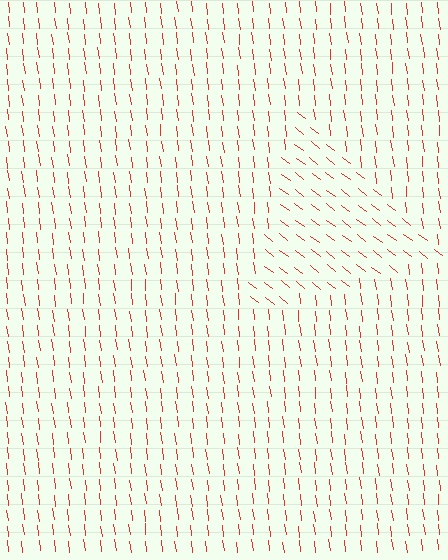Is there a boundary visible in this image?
Yes, there is a texture boundary formed by a change in line orientation.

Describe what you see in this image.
The image is filled with small red line segments. A triangle region in the image has lines oriented differently from the surrounding lines, creating a visible texture boundary.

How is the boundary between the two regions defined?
The boundary is defined purely by a change in line orientation (approximately 45 degrees difference). All lines are the same color and thickness.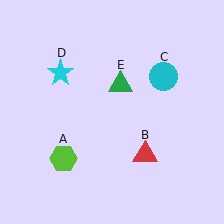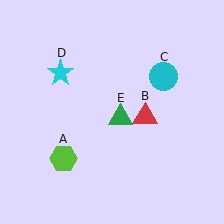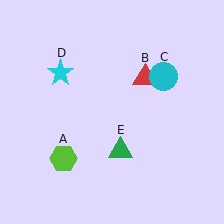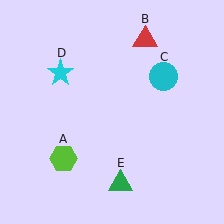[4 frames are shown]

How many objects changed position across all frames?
2 objects changed position: red triangle (object B), green triangle (object E).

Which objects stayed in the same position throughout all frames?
Lime hexagon (object A) and cyan circle (object C) and cyan star (object D) remained stationary.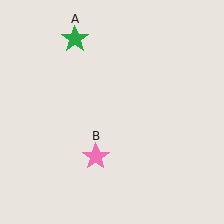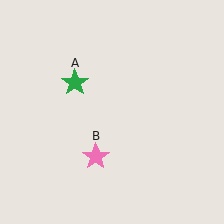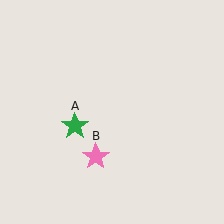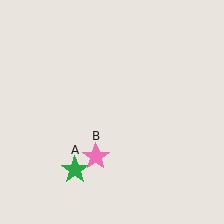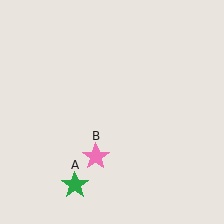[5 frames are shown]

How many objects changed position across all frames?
1 object changed position: green star (object A).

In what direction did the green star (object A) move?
The green star (object A) moved down.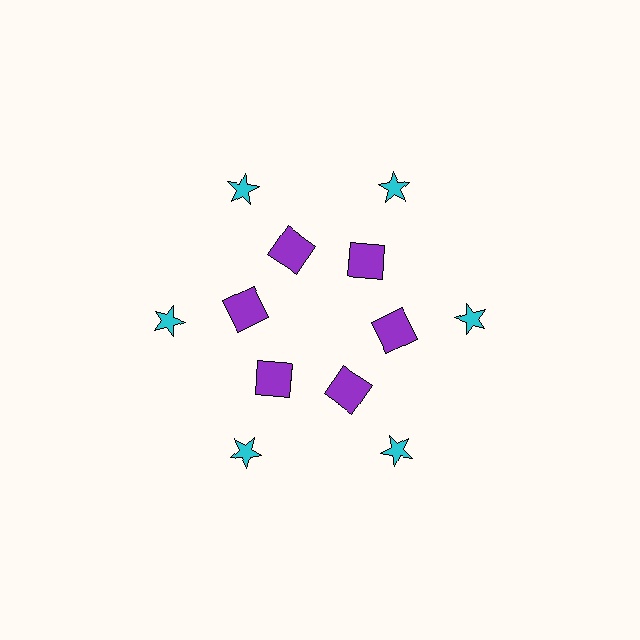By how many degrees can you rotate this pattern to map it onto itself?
The pattern maps onto itself every 60 degrees of rotation.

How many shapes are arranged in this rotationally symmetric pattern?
There are 12 shapes, arranged in 6 groups of 2.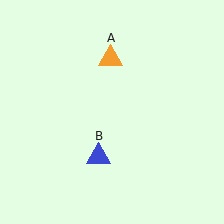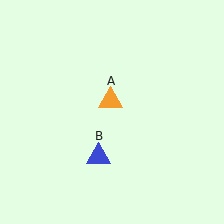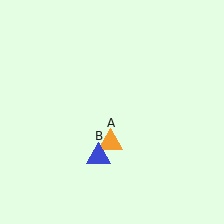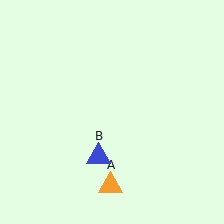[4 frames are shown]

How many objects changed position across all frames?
1 object changed position: orange triangle (object A).